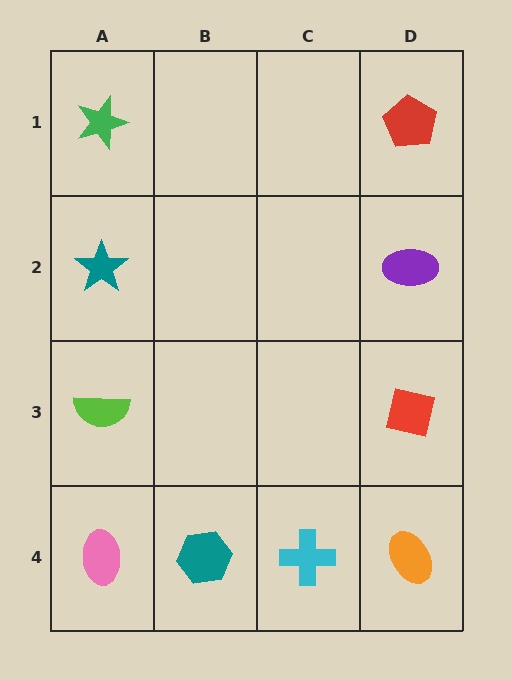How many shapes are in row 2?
2 shapes.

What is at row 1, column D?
A red pentagon.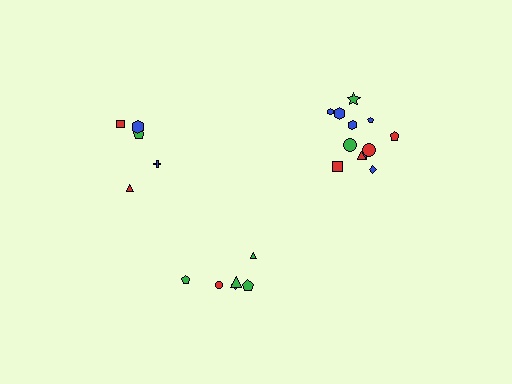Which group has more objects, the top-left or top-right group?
The top-right group.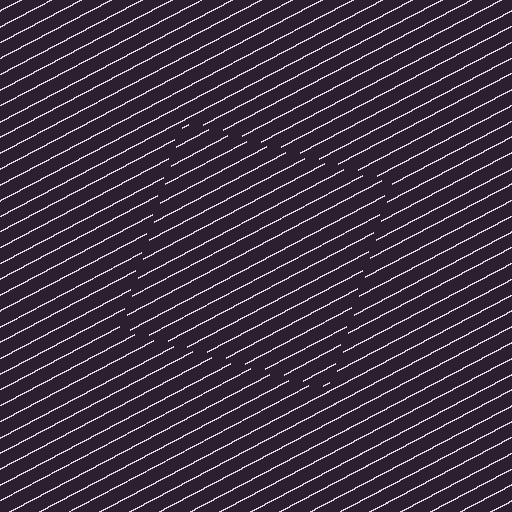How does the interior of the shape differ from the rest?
The interior of the shape contains the same grating, shifted by half a period — the contour is defined by the phase discontinuity where line-ends from the inner and outer gratings abut.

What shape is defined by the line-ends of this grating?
An illusory square. The interior of the shape contains the same grating, shifted by half a period — the contour is defined by the phase discontinuity where line-ends from the inner and outer gratings abut.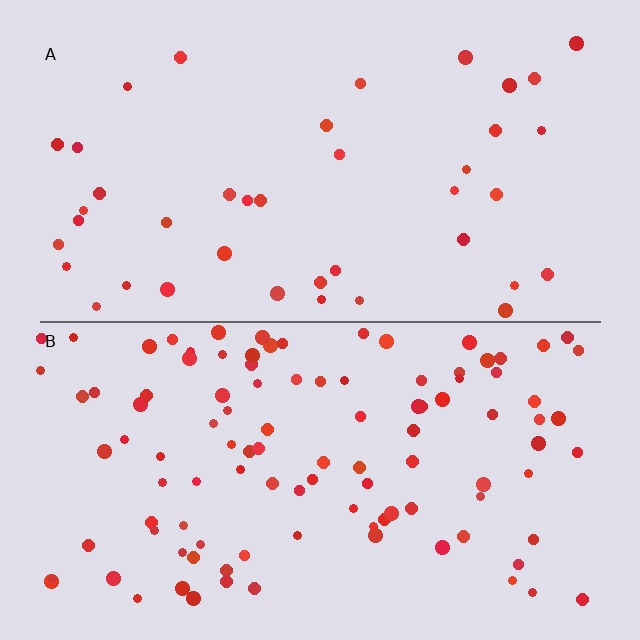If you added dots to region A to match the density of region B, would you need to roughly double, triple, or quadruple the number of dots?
Approximately triple.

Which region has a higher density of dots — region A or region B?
B (the bottom).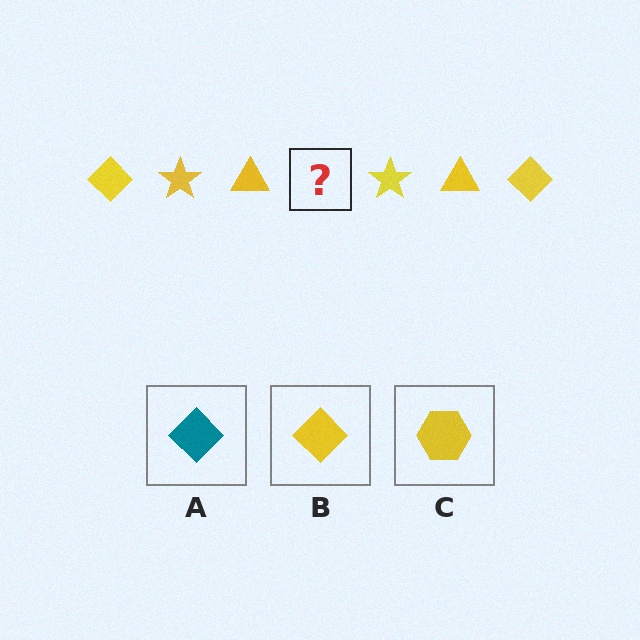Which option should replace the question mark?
Option B.